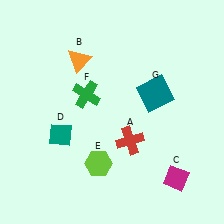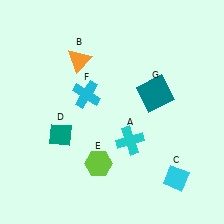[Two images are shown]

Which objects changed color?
A changed from red to cyan. C changed from magenta to cyan. F changed from green to cyan.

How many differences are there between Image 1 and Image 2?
There are 3 differences between the two images.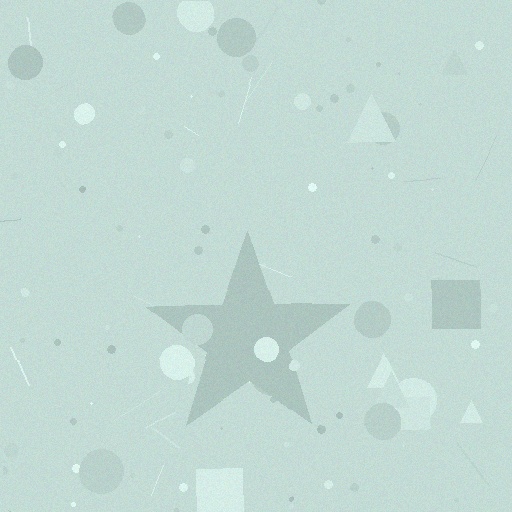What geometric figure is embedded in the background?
A star is embedded in the background.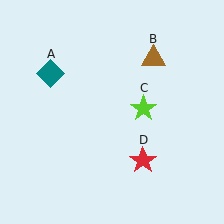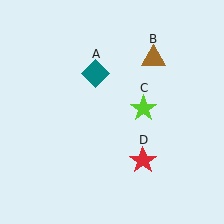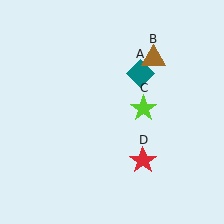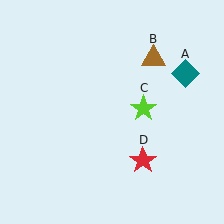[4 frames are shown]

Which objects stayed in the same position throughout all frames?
Brown triangle (object B) and lime star (object C) and red star (object D) remained stationary.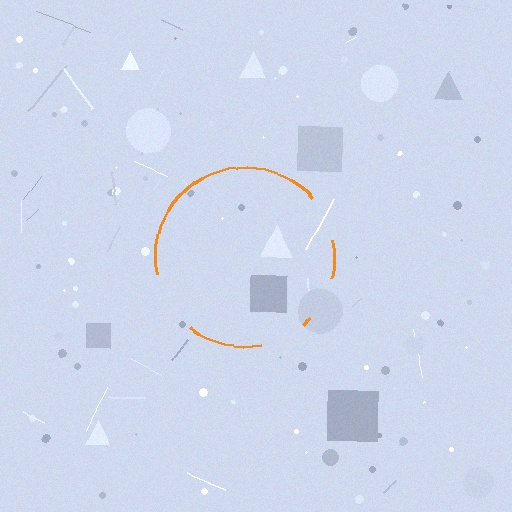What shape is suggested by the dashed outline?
The dashed outline suggests a circle.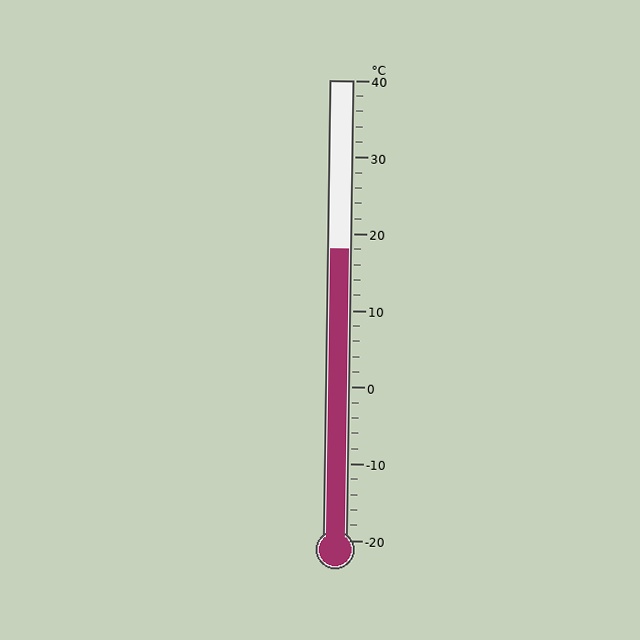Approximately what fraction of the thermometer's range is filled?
The thermometer is filled to approximately 65% of its range.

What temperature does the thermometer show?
The thermometer shows approximately 18°C.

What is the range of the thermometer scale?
The thermometer scale ranges from -20°C to 40°C.